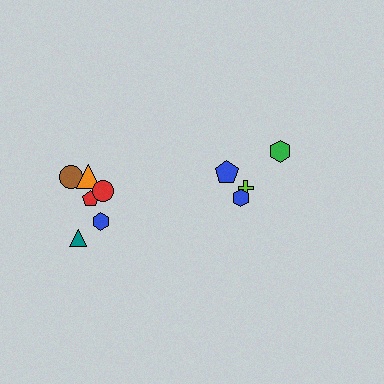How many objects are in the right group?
There are 4 objects.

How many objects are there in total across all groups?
There are 10 objects.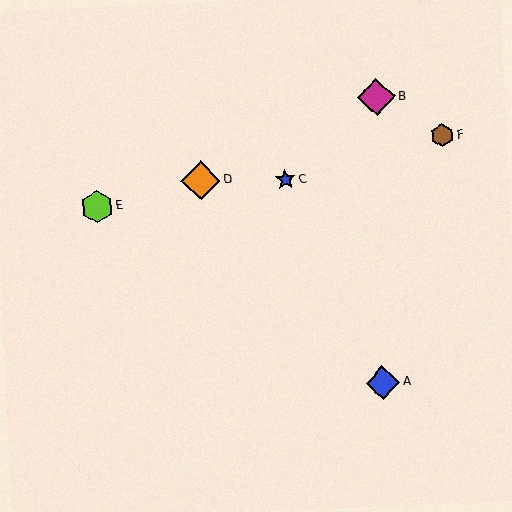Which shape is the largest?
The orange diamond (labeled D) is the largest.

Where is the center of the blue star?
The center of the blue star is at (285, 179).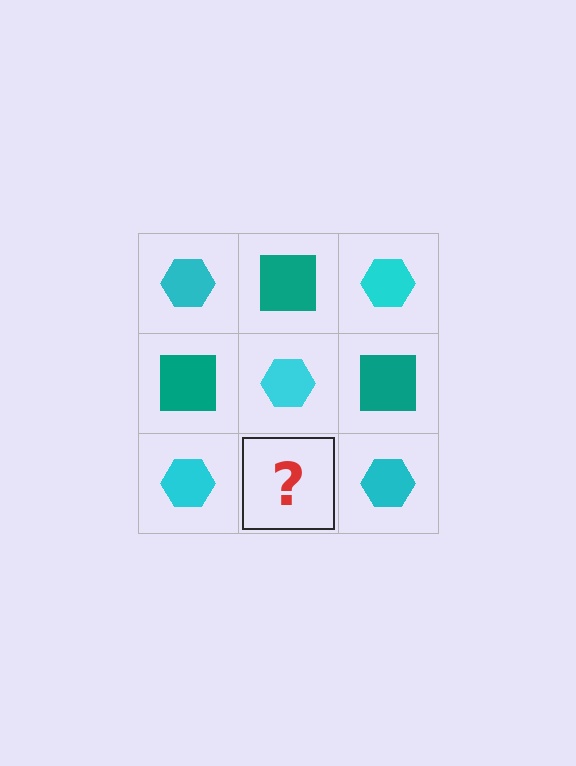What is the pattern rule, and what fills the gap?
The rule is that it alternates cyan hexagon and teal square in a checkerboard pattern. The gap should be filled with a teal square.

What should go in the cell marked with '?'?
The missing cell should contain a teal square.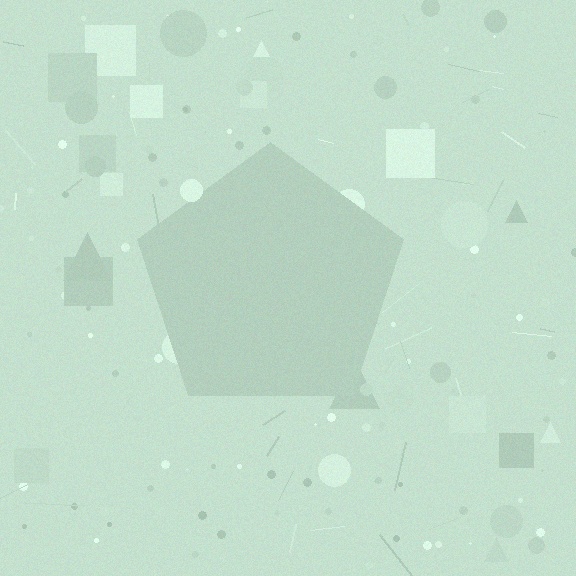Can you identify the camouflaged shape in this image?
The camouflaged shape is a pentagon.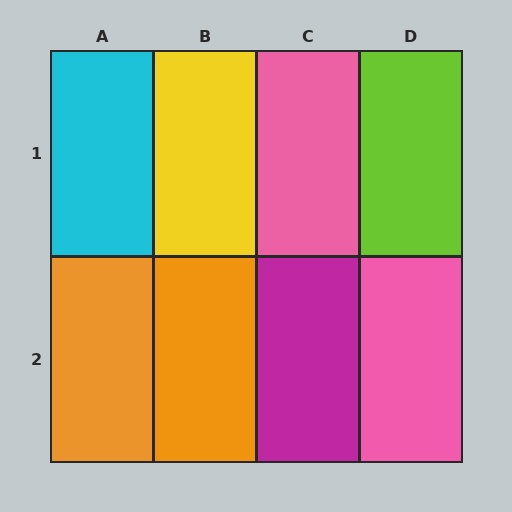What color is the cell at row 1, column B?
Yellow.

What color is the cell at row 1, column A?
Cyan.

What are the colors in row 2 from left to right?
Orange, orange, magenta, pink.